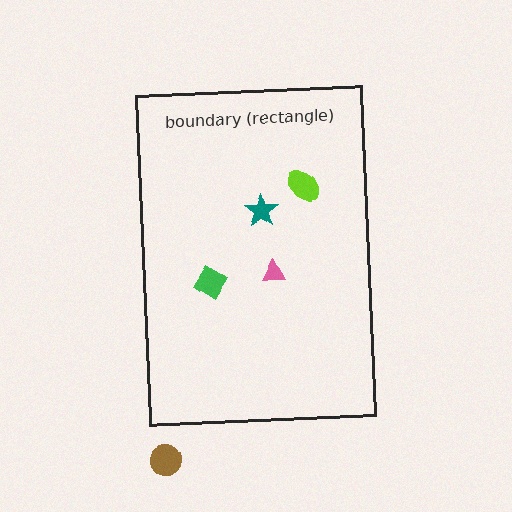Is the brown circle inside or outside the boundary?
Outside.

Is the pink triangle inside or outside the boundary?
Inside.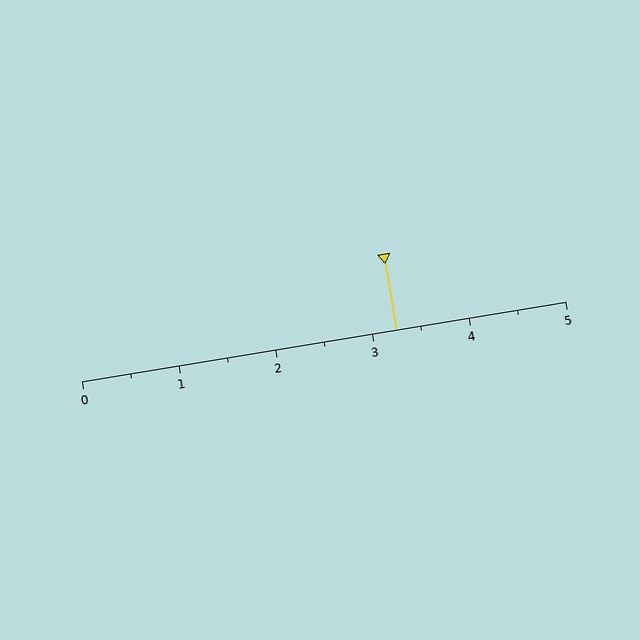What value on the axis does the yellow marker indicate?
The marker indicates approximately 3.2.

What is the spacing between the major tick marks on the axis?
The major ticks are spaced 1 apart.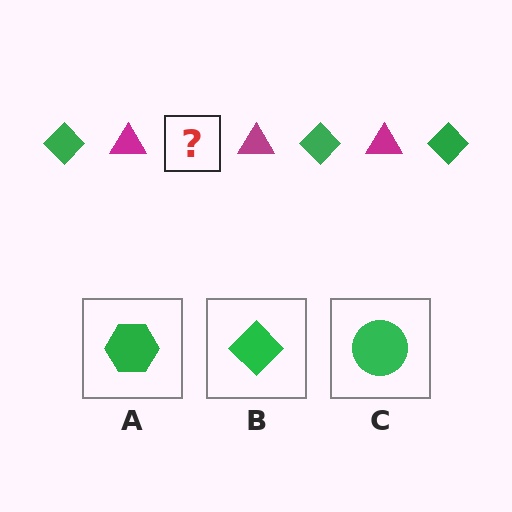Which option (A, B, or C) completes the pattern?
B.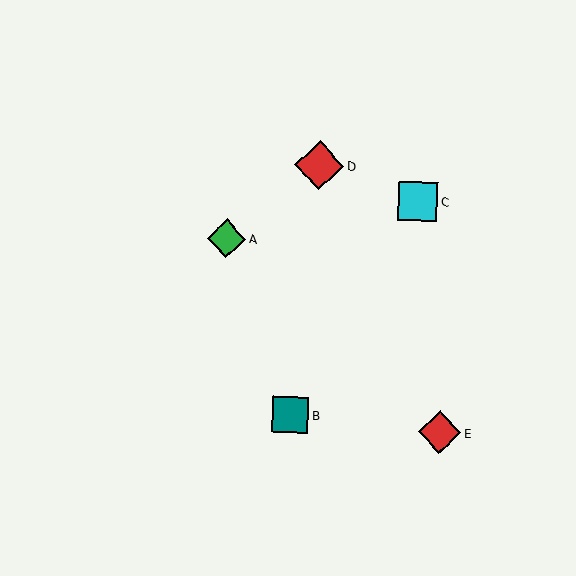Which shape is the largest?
The red diamond (labeled D) is the largest.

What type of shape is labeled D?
Shape D is a red diamond.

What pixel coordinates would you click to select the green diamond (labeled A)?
Click at (227, 239) to select the green diamond A.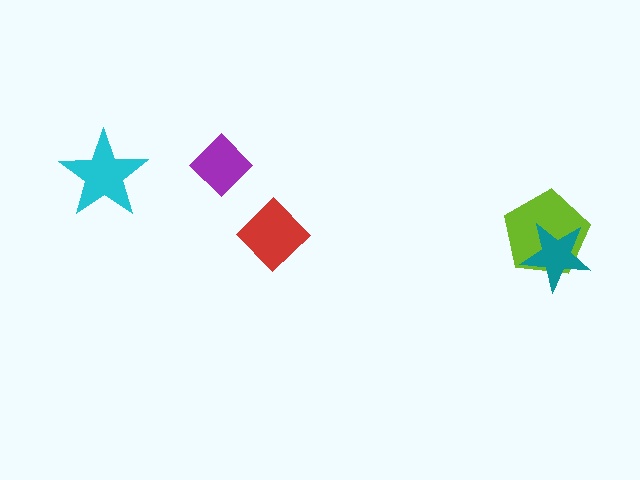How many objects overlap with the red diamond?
0 objects overlap with the red diamond.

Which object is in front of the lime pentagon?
The teal star is in front of the lime pentagon.